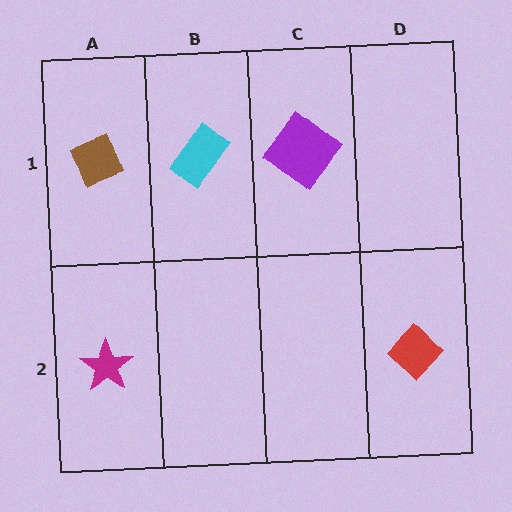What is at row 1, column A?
A brown diamond.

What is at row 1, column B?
A cyan rectangle.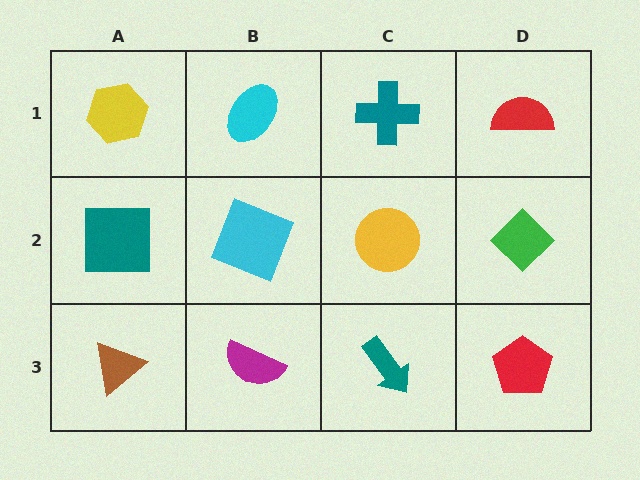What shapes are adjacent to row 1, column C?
A yellow circle (row 2, column C), a cyan ellipse (row 1, column B), a red semicircle (row 1, column D).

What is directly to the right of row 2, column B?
A yellow circle.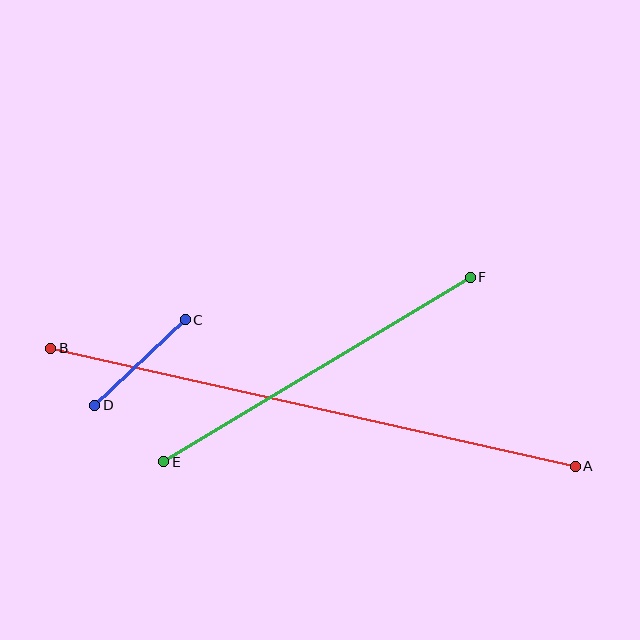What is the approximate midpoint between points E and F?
The midpoint is at approximately (317, 370) pixels.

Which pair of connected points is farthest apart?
Points A and B are farthest apart.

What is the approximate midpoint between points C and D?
The midpoint is at approximately (140, 363) pixels.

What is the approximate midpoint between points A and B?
The midpoint is at approximately (313, 407) pixels.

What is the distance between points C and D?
The distance is approximately 124 pixels.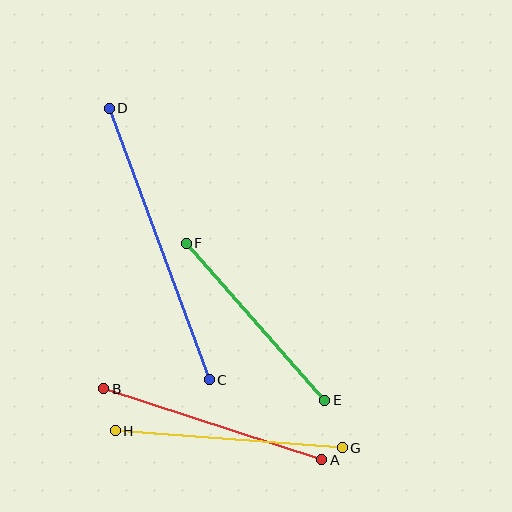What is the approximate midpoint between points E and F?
The midpoint is at approximately (256, 322) pixels.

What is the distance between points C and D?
The distance is approximately 289 pixels.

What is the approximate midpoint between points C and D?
The midpoint is at approximately (159, 244) pixels.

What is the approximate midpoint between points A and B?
The midpoint is at approximately (213, 424) pixels.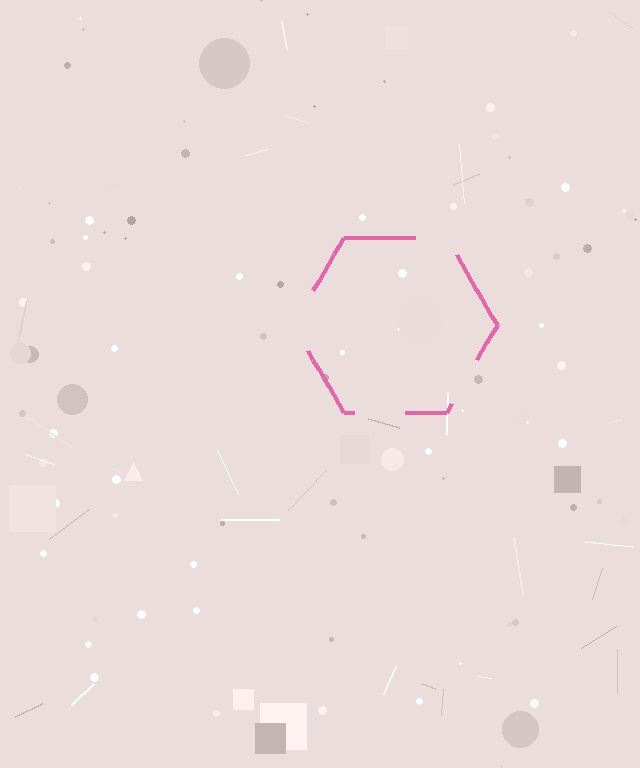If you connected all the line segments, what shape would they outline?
They would outline a hexagon.